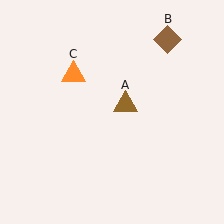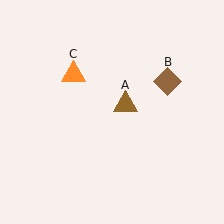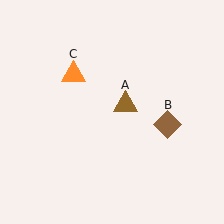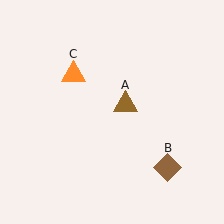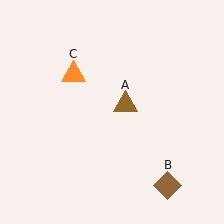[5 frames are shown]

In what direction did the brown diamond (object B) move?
The brown diamond (object B) moved down.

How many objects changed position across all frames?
1 object changed position: brown diamond (object B).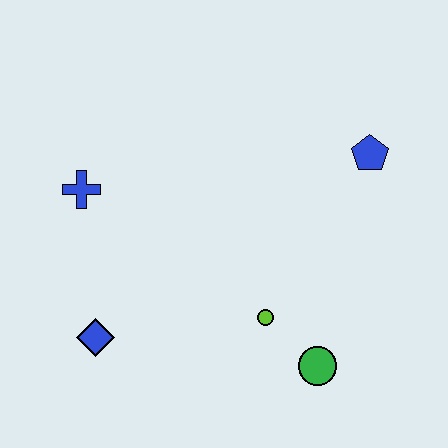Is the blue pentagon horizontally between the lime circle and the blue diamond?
No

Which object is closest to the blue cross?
The blue diamond is closest to the blue cross.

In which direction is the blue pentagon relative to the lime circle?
The blue pentagon is above the lime circle.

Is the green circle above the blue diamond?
No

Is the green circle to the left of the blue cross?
No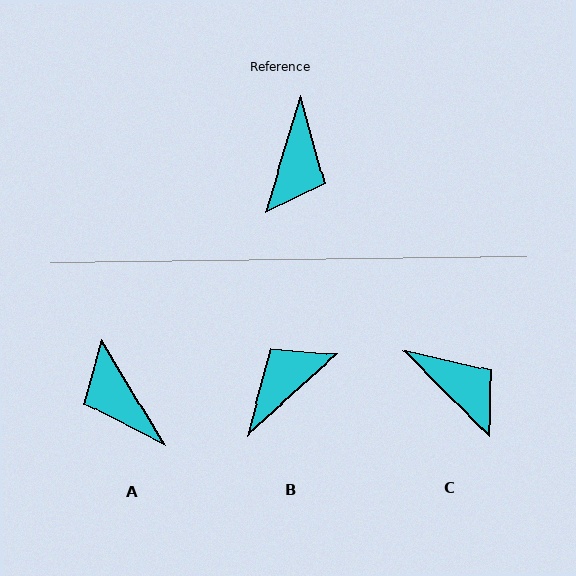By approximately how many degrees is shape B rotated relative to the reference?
Approximately 149 degrees counter-clockwise.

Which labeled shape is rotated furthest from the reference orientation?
B, about 149 degrees away.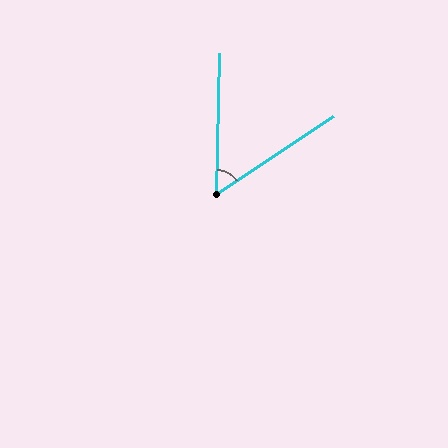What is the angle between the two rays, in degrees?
Approximately 55 degrees.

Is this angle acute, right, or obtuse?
It is acute.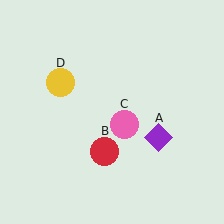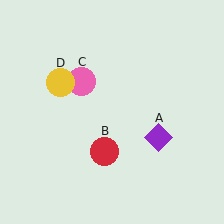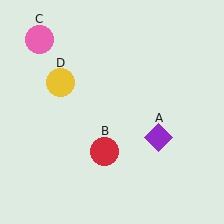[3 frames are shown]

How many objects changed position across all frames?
1 object changed position: pink circle (object C).